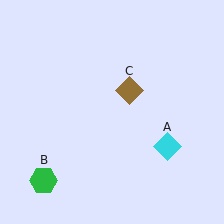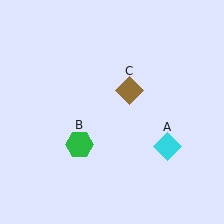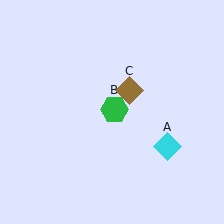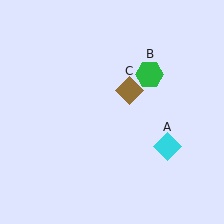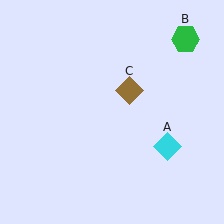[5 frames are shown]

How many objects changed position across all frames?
1 object changed position: green hexagon (object B).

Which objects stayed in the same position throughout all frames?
Cyan diamond (object A) and brown diamond (object C) remained stationary.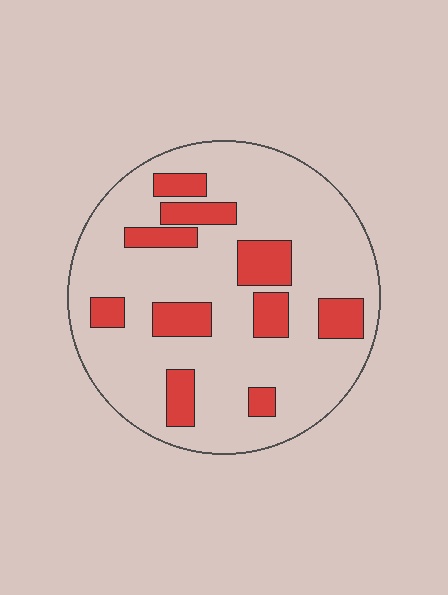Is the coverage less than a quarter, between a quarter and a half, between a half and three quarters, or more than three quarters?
Less than a quarter.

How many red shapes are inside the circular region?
10.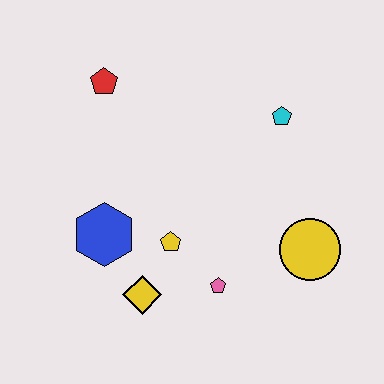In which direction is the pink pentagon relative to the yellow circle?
The pink pentagon is to the left of the yellow circle.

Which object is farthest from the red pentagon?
The yellow circle is farthest from the red pentagon.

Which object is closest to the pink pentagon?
The yellow pentagon is closest to the pink pentagon.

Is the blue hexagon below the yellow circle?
No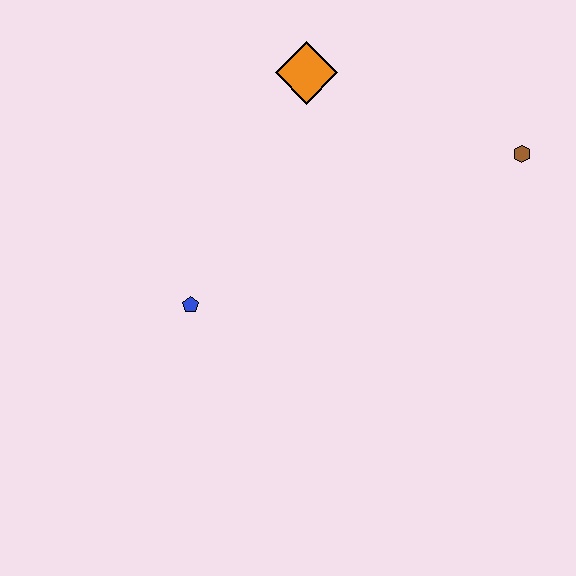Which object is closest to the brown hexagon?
The orange diamond is closest to the brown hexagon.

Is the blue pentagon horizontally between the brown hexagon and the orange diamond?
No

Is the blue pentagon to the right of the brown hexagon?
No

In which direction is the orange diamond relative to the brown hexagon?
The orange diamond is to the left of the brown hexagon.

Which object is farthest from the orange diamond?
The blue pentagon is farthest from the orange diamond.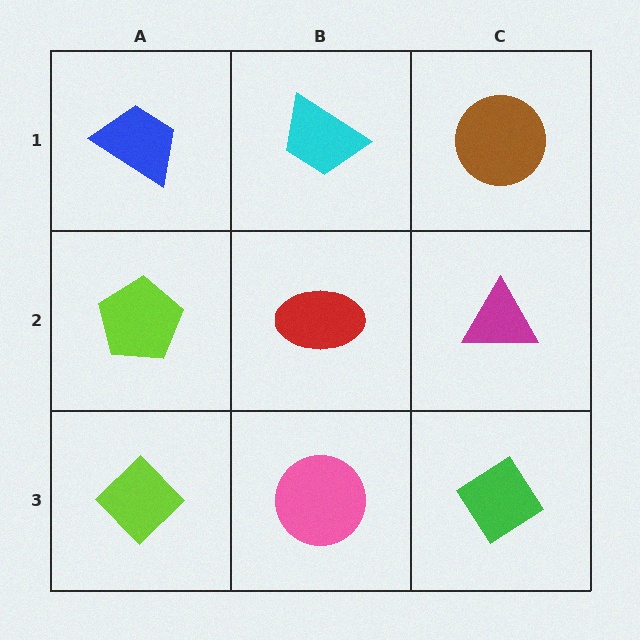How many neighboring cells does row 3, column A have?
2.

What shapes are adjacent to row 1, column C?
A magenta triangle (row 2, column C), a cyan trapezoid (row 1, column B).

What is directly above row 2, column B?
A cyan trapezoid.